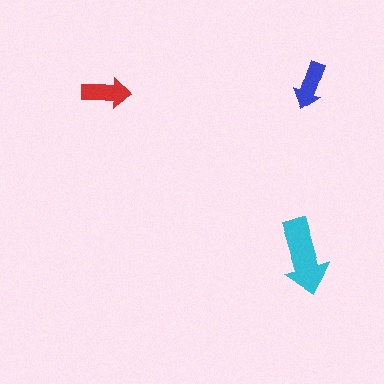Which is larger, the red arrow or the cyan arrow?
The cyan one.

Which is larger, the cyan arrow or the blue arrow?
The cyan one.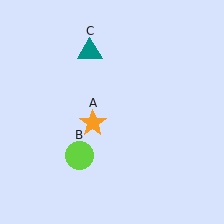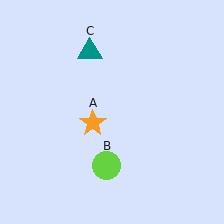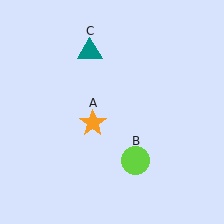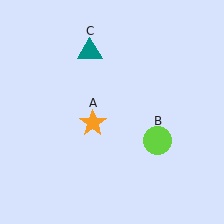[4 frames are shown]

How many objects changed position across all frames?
1 object changed position: lime circle (object B).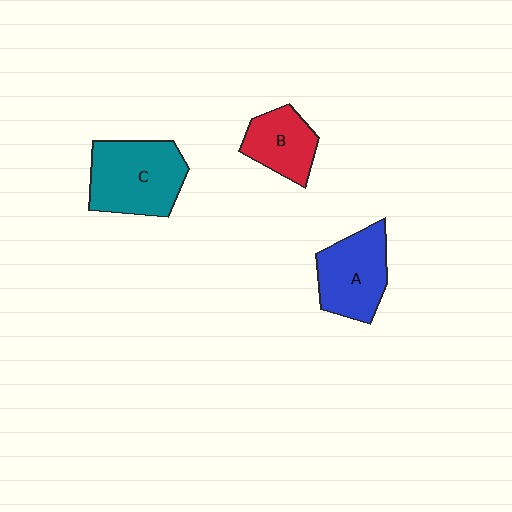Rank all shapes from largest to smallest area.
From largest to smallest: C (teal), A (blue), B (red).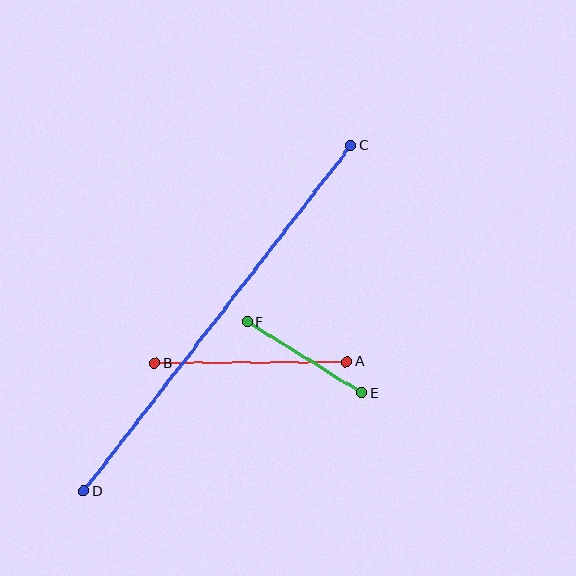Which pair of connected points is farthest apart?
Points C and D are farthest apart.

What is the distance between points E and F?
The distance is approximately 135 pixels.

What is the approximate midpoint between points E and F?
The midpoint is at approximately (304, 357) pixels.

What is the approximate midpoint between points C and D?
The midpoint is at approximately (217, 318) pixels.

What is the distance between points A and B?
The distance is approximately 192 pixels.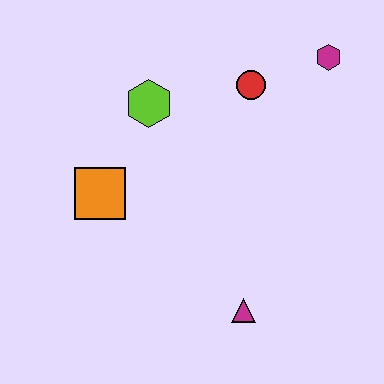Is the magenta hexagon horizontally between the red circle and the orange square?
No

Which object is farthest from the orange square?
The magenta hexagon is farthest from the orange square.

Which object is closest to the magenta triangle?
The orange square is closest to the magenta triangle.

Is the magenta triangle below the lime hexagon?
Yes